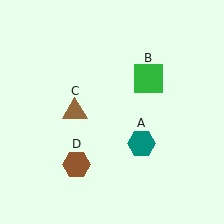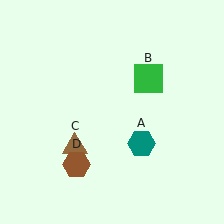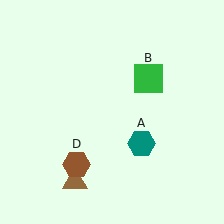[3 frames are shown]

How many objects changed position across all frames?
1 object changed position: brown triangle (object C).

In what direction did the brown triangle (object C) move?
The brown triangle (object C) moved down.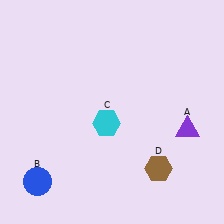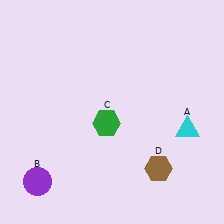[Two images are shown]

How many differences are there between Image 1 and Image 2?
There are 3 differences between the two images.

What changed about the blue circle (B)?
In Image 1, B is blue. In Image 2, it changed to purple.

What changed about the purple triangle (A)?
In Image 1, A is purple. In Image 2, it changed to cyan.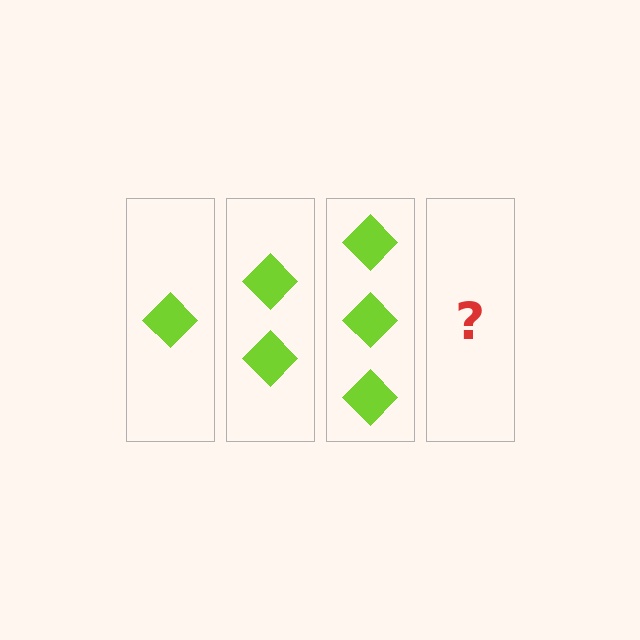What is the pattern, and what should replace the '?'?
The pattern is that each step adds one more diamond. The '?' should be 4 diamonds.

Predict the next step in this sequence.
The next step is 4 diamonds.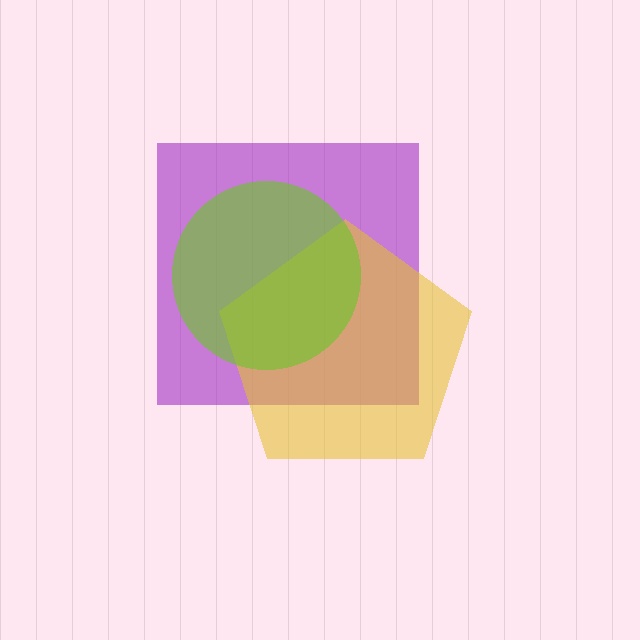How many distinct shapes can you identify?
There are 3 distinct shapes: a purple square, a yellow pentagon, a lime circle.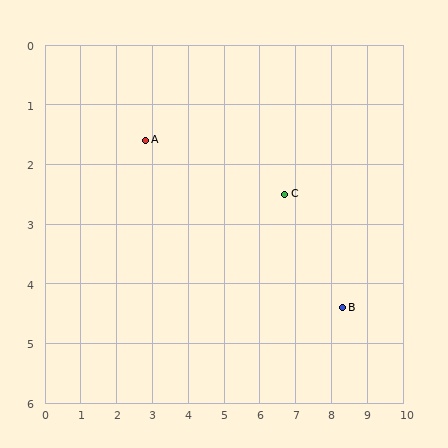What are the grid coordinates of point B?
Point B is at approximately (8.3, 4.4).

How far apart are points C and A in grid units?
Points C and A are about 4.0 grid units apart.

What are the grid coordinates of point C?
Point C is at approximately (6.7, 2.5).